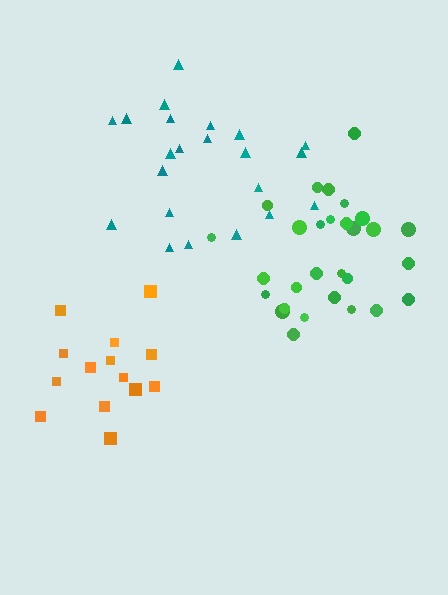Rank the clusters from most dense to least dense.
green, teal, orange.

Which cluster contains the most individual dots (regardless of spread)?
Green (30).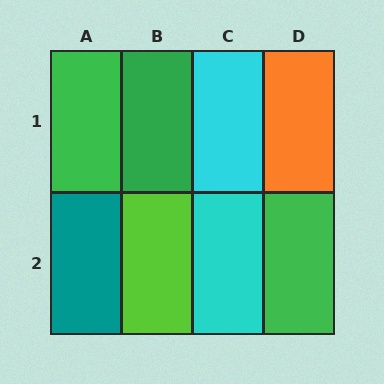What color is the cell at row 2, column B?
Lime.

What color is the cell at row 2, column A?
Teal.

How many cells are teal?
1 cell is teal.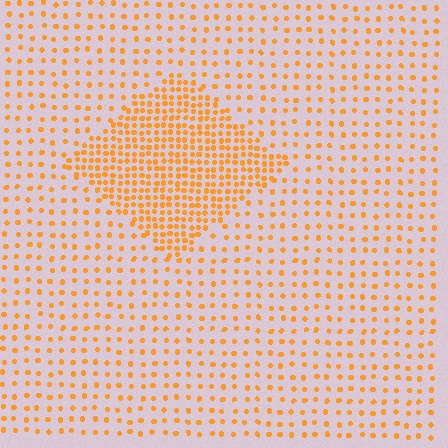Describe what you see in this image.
The image contains small orange elements arranged at two different densities. A diamond-shaped region is visible where the elements are more densely packed than the surrounding area.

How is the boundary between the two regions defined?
The boundary is defined by a change in element density (approximately 2.6x ratio). All elements are the same color, size, and shape.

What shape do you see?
I see a diamond.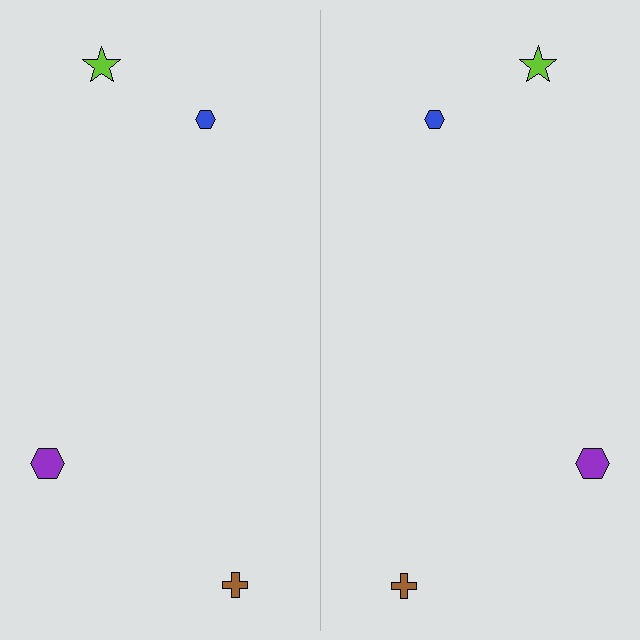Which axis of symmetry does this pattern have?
The pattern has a vertical axis of symmetry running through the center of the image.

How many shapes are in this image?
There are 8 shapes in this image.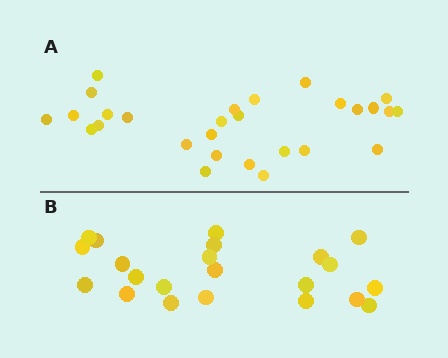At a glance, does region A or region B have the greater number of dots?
Region A (the top region) has more dots.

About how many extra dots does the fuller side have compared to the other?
Region A has about 6 more dots than region B.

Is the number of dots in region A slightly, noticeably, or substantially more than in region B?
Region A has noticeably more, but not dramatically so. The ratio is roughly 1.3 to 1.